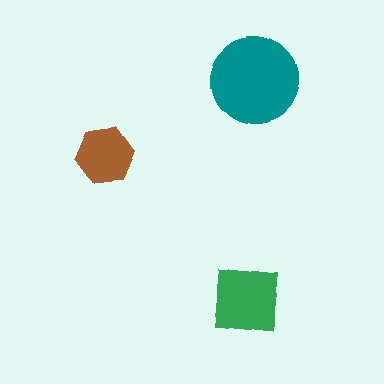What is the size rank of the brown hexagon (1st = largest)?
3rd.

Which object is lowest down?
The green square is bottommost.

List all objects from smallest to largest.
The brown hexagon, the green square, the teal circle.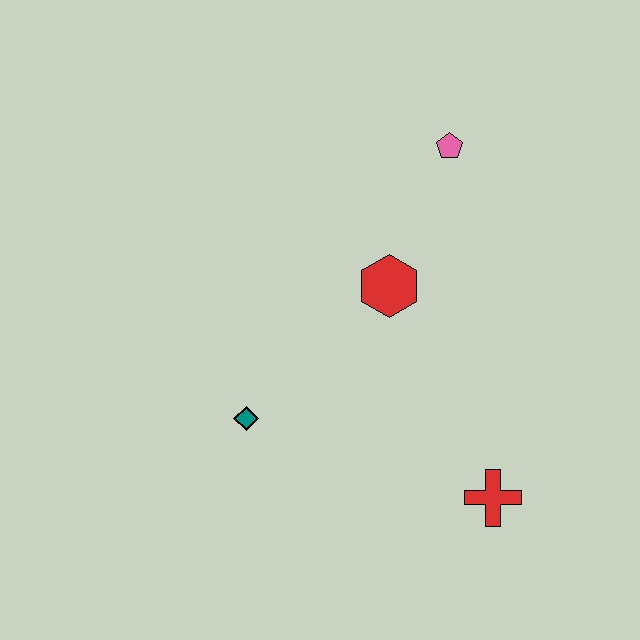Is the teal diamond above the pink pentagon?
No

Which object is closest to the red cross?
The red hexagon is closest to the red cross.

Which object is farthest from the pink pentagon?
The red cross is farthest from the pink pentagon.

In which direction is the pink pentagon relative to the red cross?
The pink pentagon is above the red cross.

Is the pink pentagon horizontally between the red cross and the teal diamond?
Yes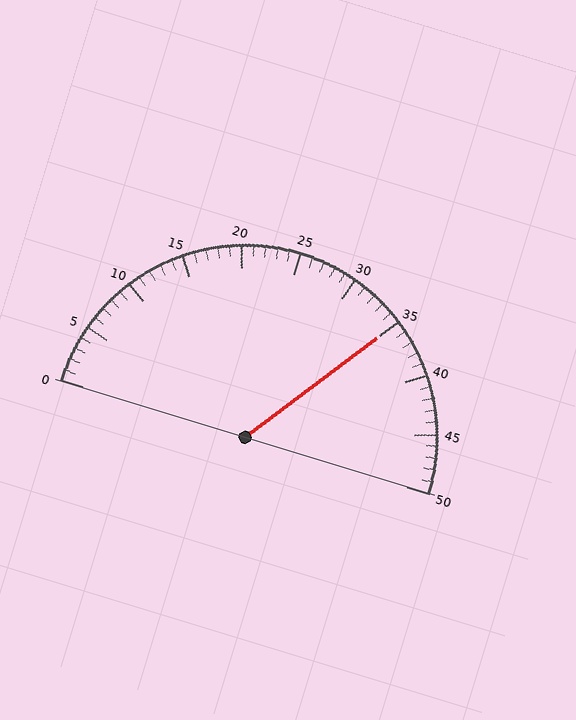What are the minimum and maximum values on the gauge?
The gauge ranges from 0 to 50.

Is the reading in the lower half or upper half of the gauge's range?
The reading is in the upper half of the range (0 to 50).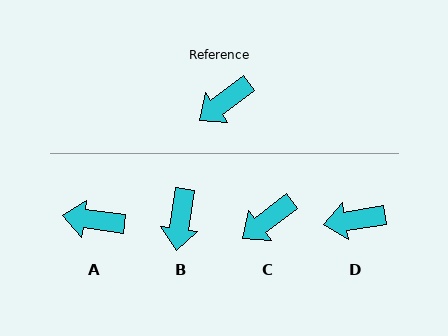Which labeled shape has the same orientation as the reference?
C.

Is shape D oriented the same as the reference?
No, it is off by about 28 degrees.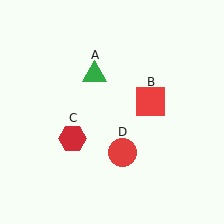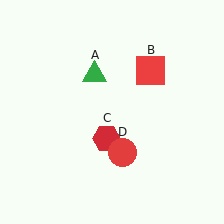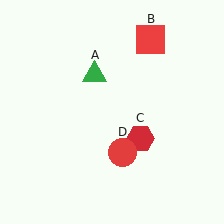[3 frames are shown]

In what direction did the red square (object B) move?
The red square (object B) moved up.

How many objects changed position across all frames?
2 objects changed position: red square (object B), red hexagon (object C).